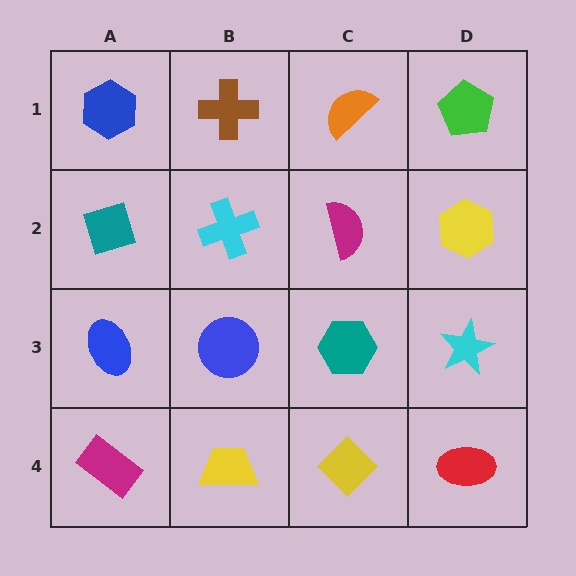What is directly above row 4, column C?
A teal hexagon.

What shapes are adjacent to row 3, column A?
A teal diamond (row 2, column A), a magenta rectangle (row 4, column A), a blue circle (row 3, column B).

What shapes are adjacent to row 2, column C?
An orange semicircle (row 1, column C), a teal hexagon (row 3, column C), a cyan cross (row 2, column B), a yellow hexagon (row 2, column D).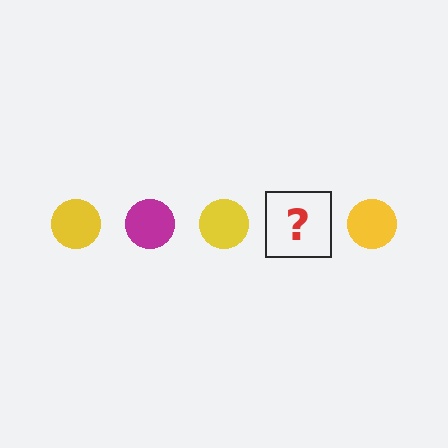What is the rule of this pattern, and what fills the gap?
The rule is that the pattern cycles through yellow, magenta circles. The gap should be filled with a magenta circle.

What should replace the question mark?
The question mark should be replaced with a magenta circle.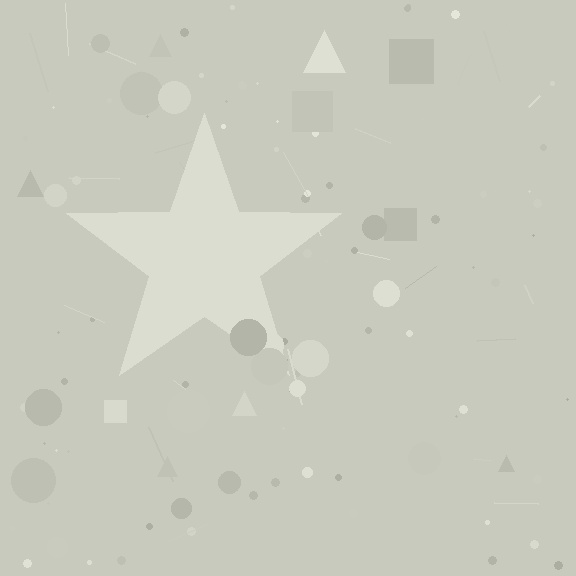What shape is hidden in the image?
A star is hidden in the image.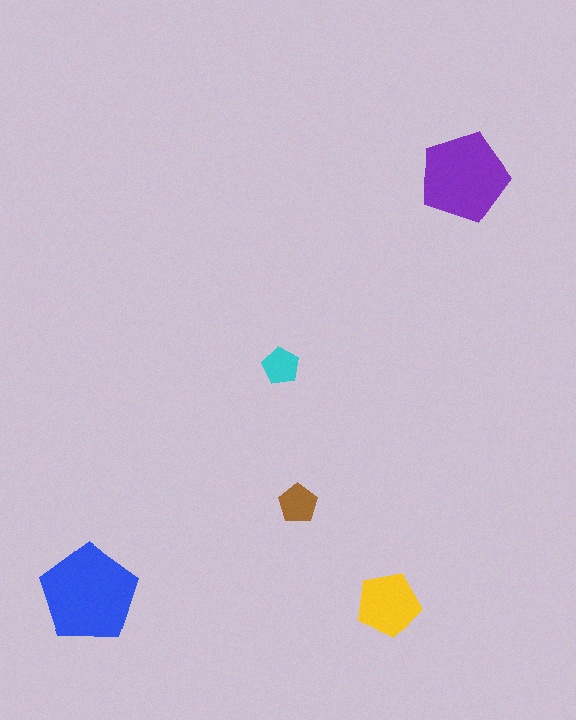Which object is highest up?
The purple pentagon is topmost.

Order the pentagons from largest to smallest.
the blue one, the purple one, the yellow one, the brown one, the cyan one.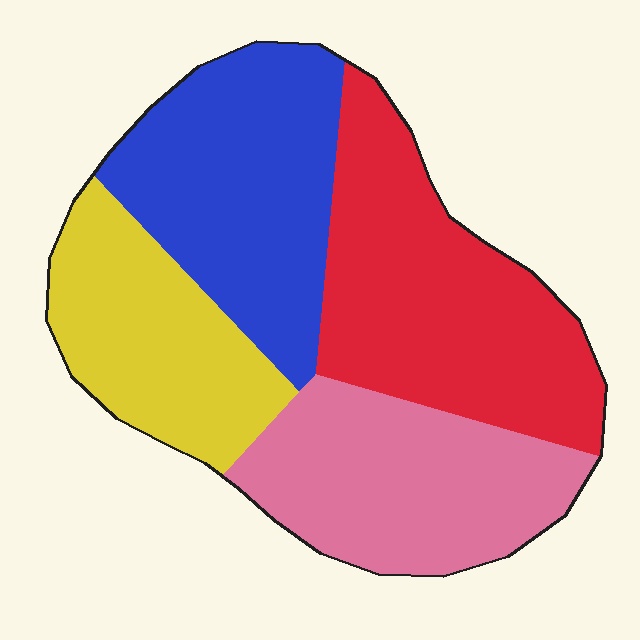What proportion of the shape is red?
Red takes up about one third (1/3) of the shape.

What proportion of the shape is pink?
Pink takes up about one quarter (1/4) of the shape.